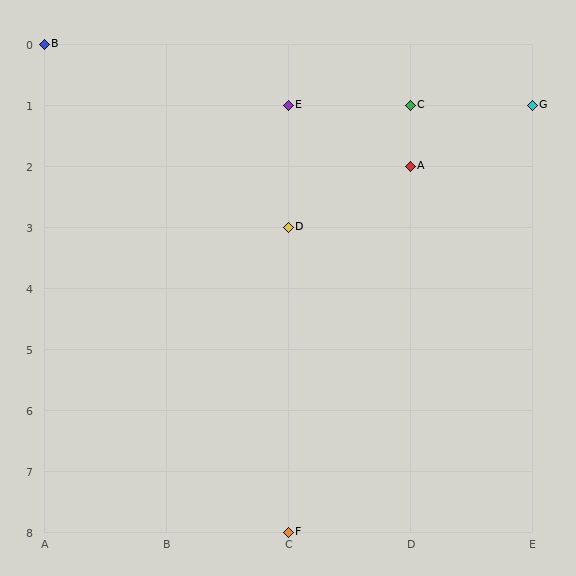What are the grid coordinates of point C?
Point C is at grid coordinates (D, 1).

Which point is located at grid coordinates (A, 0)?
Point B is at (A, 0).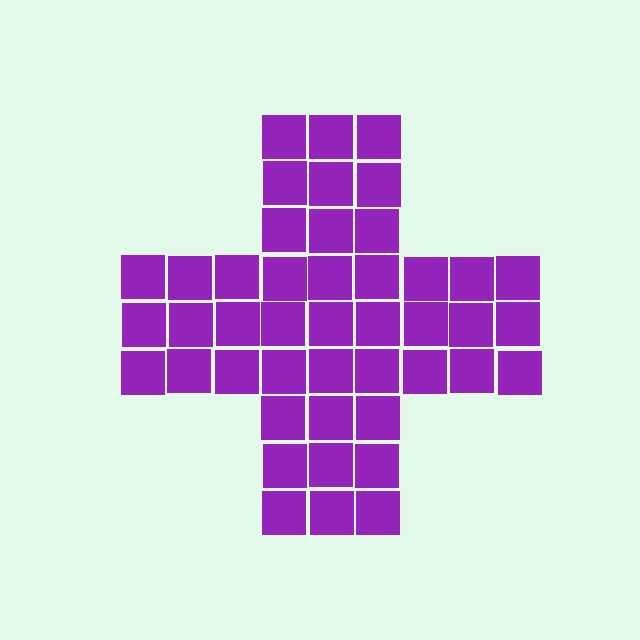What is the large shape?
The large shape is a cross.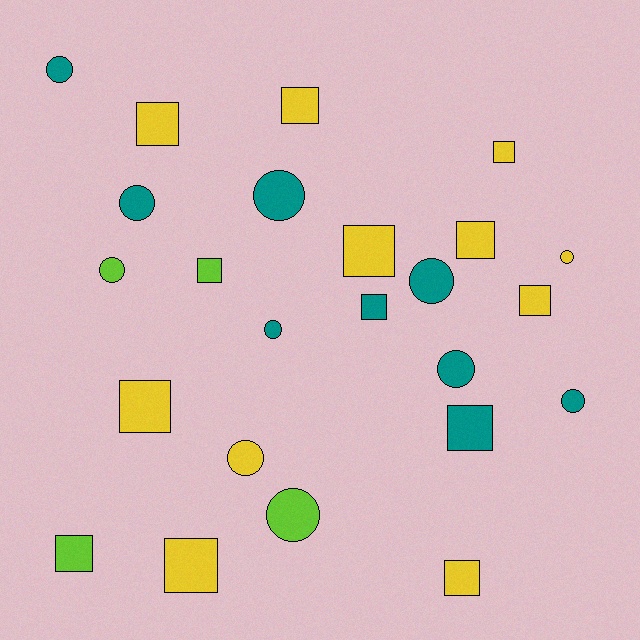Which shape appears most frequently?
Square, with 13 objects.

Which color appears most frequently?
Yellow, with 11 objects.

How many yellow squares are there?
There are 9 yellow squares.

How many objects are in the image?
There are 24 objects.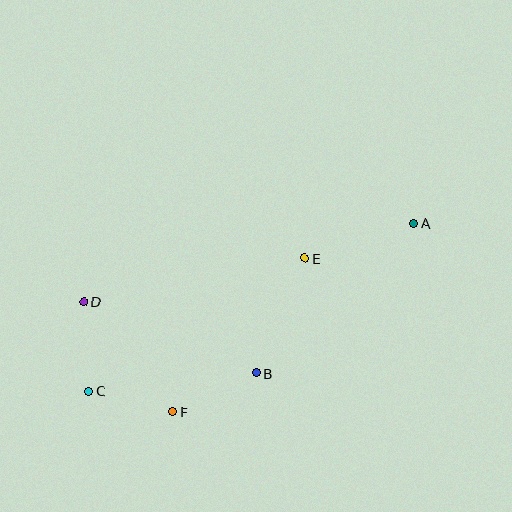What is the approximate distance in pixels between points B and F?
The distance between B and F is approximately 92 pixels.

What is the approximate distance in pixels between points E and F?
The distance between E and F is approximately 203 pixels.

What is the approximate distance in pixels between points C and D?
The distance between C and D is approximately 90 pixels.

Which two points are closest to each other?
Points C and F are closest to each other.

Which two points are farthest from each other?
Points A and C are farthest from each other.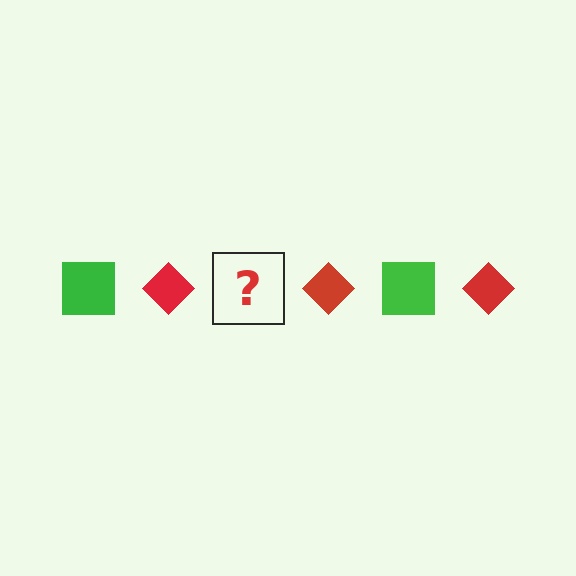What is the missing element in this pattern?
The missing element is a green square.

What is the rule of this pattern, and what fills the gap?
The rule is that the pattern alternates between green square and red diamond. The gap should be filled with a green square.